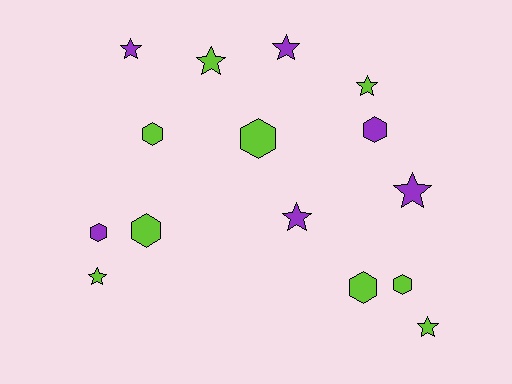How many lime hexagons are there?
There are 5 lime hexagons.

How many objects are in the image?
There are 15 objects.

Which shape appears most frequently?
Star, with 8 objects.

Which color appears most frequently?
Lime, with 9 objects.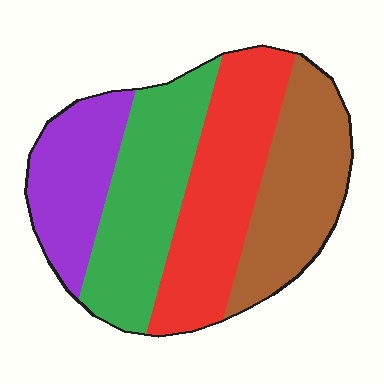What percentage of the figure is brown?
Brown covers 25% of the figure.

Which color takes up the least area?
Purple, at roughly 20%.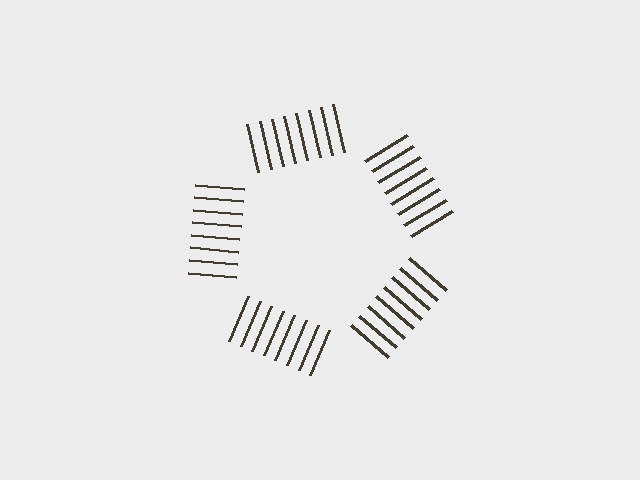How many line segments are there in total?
40 — 8 along each of the 5 edges.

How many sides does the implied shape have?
5 sides — the line-ends trace a pentagon.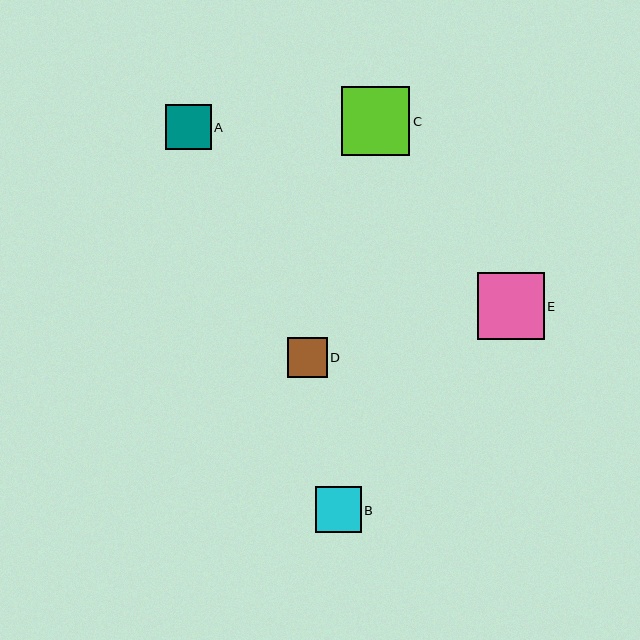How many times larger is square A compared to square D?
Square A is approximately 1.1 times the size of square D.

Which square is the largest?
Square C is the largest with a size of approximately 68 pixels.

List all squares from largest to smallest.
From largest to smallest: C, E, B, A, D.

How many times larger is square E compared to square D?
Square E is approximately 1.7 times the size of square D.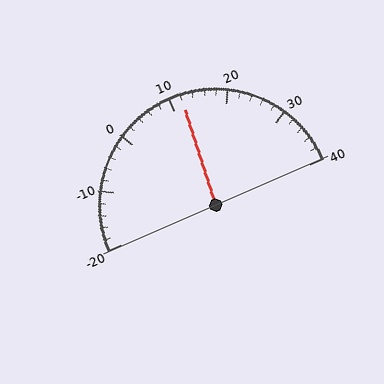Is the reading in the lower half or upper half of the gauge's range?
The reading is in the upper half of the range (-20 to 40).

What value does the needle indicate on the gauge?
The needle indicates approximately 12.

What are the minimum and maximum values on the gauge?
The gauge ranges from -20 to 40.